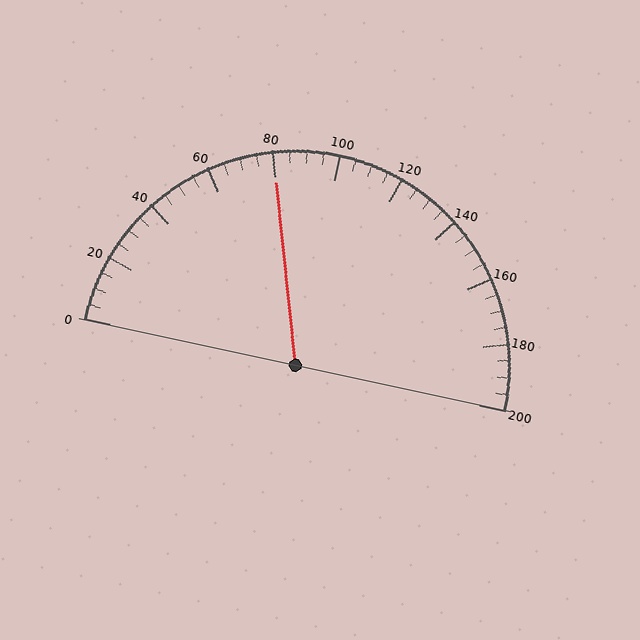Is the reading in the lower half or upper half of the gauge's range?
The reading is in the lower half of the range (0 to 200).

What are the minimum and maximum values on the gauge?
The gauge ranges from 0 to 200.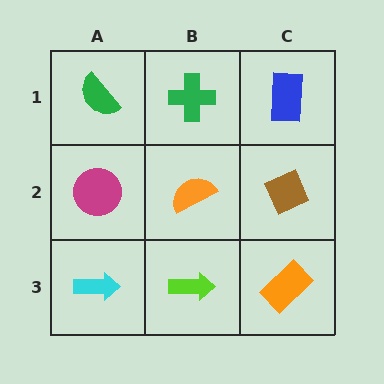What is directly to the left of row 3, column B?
A cyan arrow.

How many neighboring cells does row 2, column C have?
3.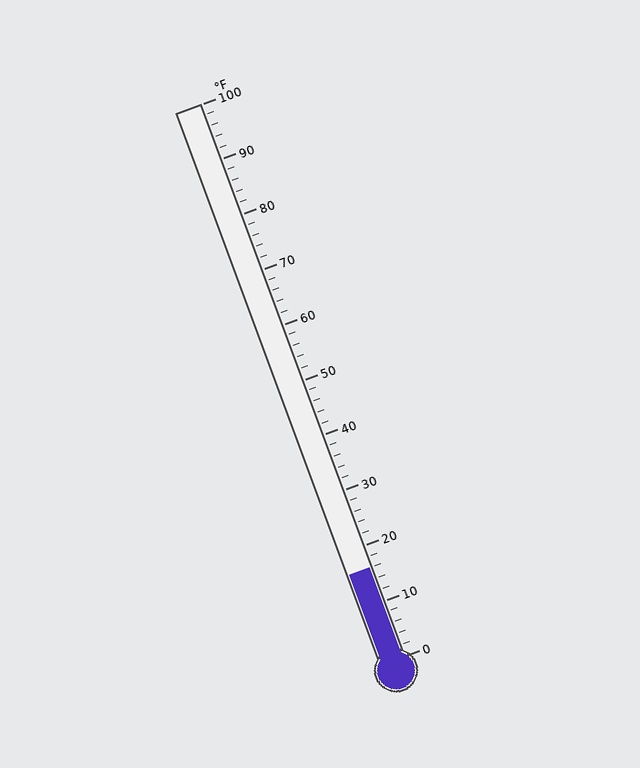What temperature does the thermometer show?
The thermometer shows approximately 16°F.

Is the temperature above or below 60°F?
The temperature is below 60°F.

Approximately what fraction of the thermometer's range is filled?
The thermometer is filled to approximately 15% of its range.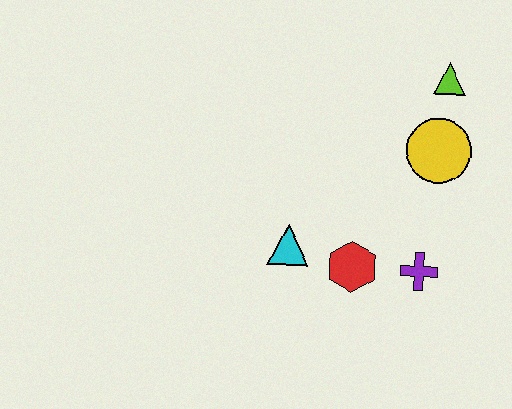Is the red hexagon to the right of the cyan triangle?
Yes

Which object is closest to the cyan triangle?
The red hexagon is closest to the cyan triangle.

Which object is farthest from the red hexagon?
The lime triangle is farthest from the red hexagon.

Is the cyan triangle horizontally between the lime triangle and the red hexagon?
No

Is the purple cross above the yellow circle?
No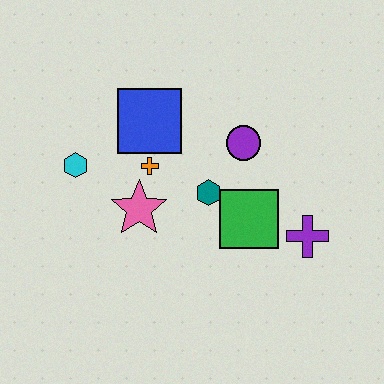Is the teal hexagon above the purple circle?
No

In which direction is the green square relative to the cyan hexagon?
The green square is to the right of the cyan hexagon.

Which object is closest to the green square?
The teal hexagon is closest to the green square.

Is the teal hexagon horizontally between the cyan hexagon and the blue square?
No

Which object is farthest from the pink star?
The purple cross is farthest from the pink star.